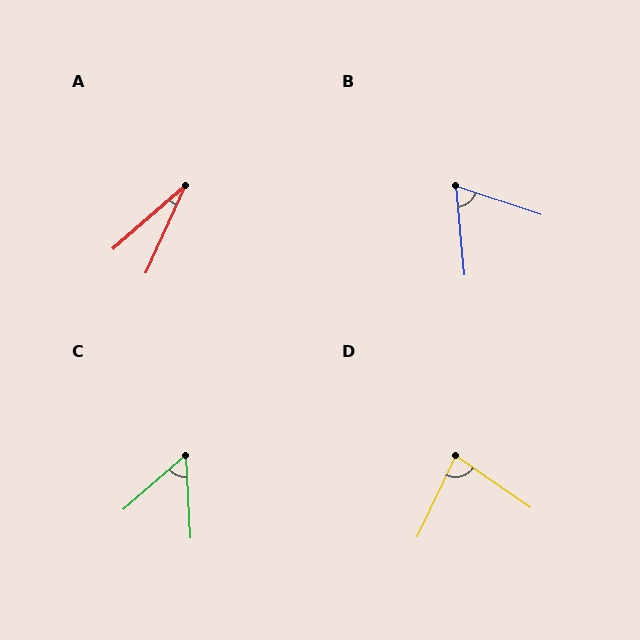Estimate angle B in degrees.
Approximately 66 degrees.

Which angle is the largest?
D, at approximately 81 degrees.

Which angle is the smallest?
A, at approximately 25 degrees.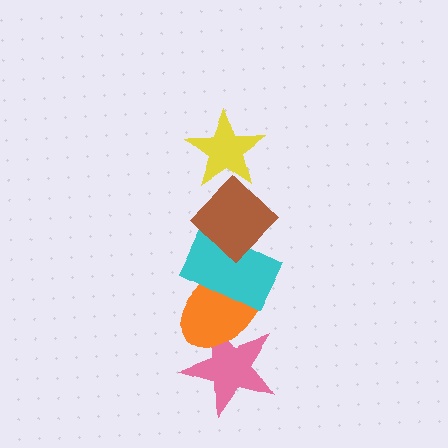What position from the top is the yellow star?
The yellow star is 1st from the top.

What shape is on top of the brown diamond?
The yellow star is on top of the brown diamond.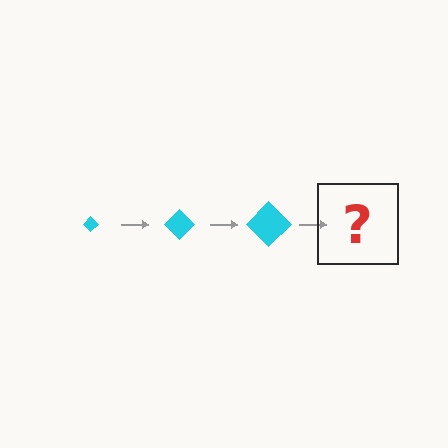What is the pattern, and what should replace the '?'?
The pattern is that the diamond gets progressively larger each step. The '?' should be a cyan diamond, larger than the previous one.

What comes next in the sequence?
The next element should be a cyan diamond, larger than the previous one.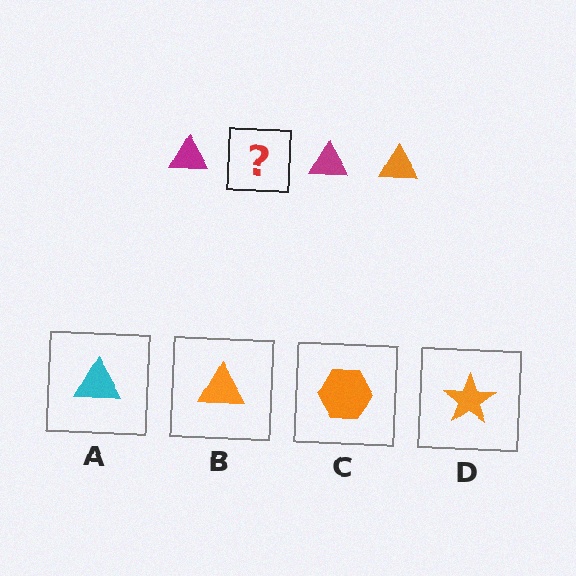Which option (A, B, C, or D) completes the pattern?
B.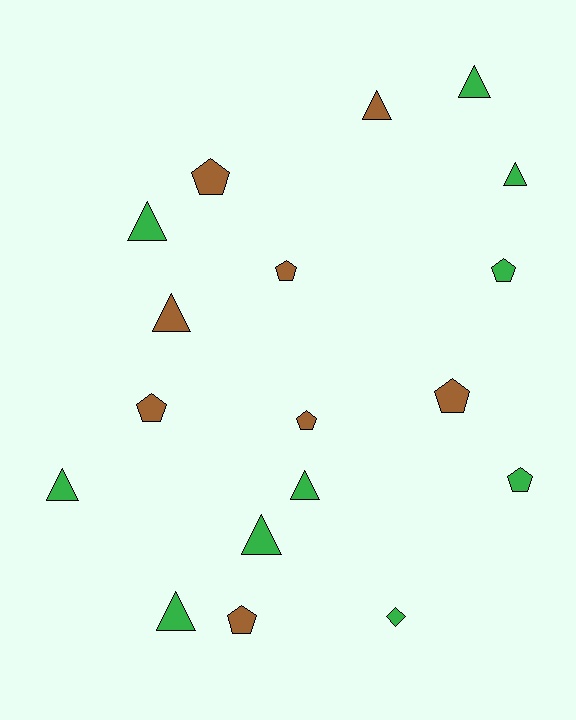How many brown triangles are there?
There are 2 brown triangles.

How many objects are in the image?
There are 18 objects.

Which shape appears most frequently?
Triangle, with 9 objects.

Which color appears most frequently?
Green, with 10 objects.